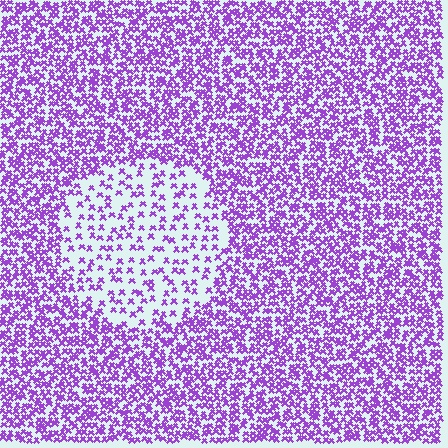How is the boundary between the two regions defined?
The boundary is defined by a change in element density (approximately 2.5x ratio). All elements are the same color, size, and shape.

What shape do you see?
I see a circle.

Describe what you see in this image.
The image contains small purple elements arranged at two different densities. A circle-shaped region is visible where the elements are less densely packed than the surrounding area.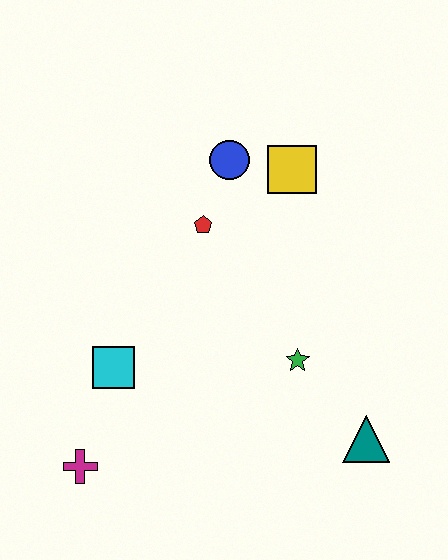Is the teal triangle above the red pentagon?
No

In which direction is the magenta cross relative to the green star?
The magenta cross is to the left of the green star.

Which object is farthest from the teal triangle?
The blue circle is farthest from the teal triangle.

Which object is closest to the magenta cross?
The cyan square is closest to the magenta cross.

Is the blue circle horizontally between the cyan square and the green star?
Yes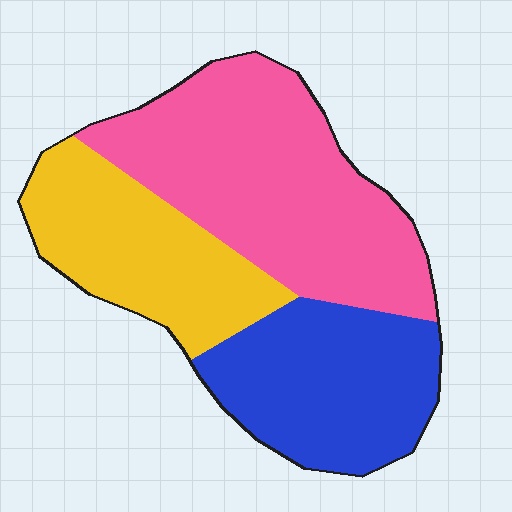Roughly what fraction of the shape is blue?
Blue covers 29% of the shape.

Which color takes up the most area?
Pink, at roughly 45%.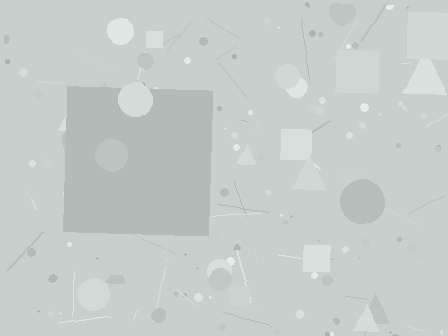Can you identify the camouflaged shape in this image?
The camouflaged shape is a square.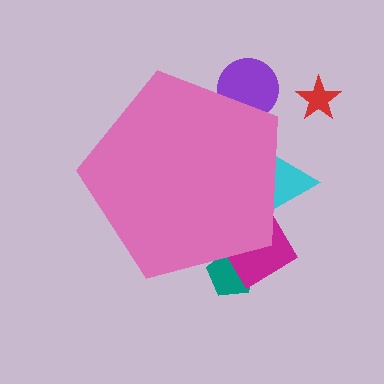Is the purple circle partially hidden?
Yes, the purple circle is partially hidden behind the pink pentagon.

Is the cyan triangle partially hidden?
Yes, the cyan triangle is partially hidden behind the pink pentagon.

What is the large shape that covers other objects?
A pink pentagon.